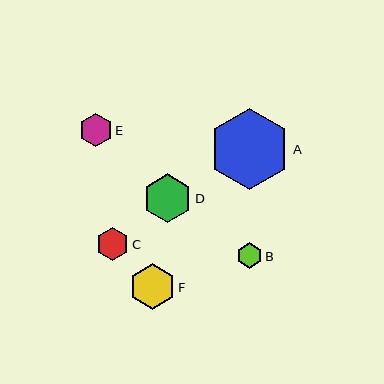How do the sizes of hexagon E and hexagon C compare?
Hexagon E and hexagon C are approximately the same size.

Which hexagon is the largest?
Hexagon A is the largest with a size of approximately 81 pixels.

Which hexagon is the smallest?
Hexagon B is the smallest with a size of approximately 25 pixels.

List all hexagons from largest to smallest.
From largest to smallest: A, D, F, E, C, B.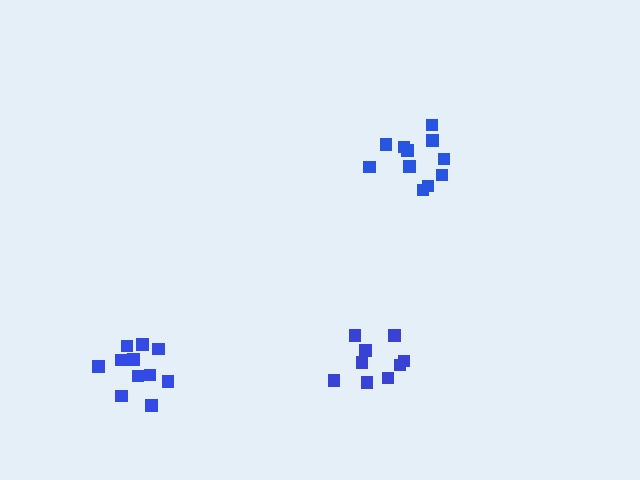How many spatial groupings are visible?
There are 3 spatial groupings.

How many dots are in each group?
Group 1: 9 dots, Group 2: 11 dots, Group 3: 11 dots (31 total).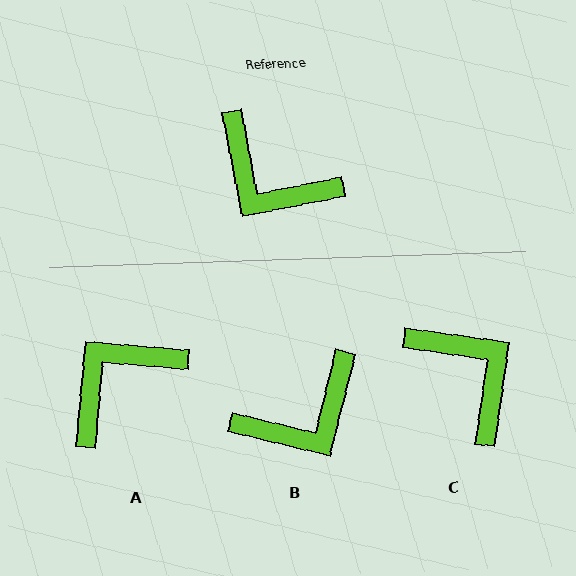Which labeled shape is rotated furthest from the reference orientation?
C, about 161 degrees away.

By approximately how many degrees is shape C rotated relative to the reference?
Approximately 161 degrees counter-clockwise.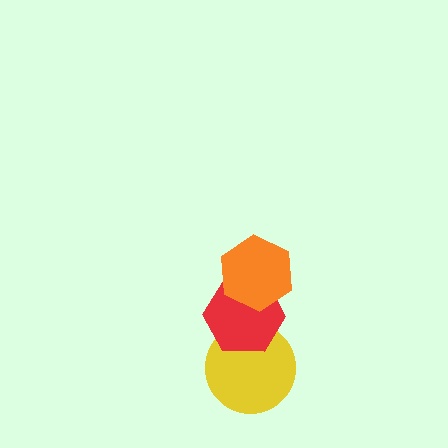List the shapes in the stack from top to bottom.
From top to bottom: the orange hexagon, the red hexagon, the yellow circle.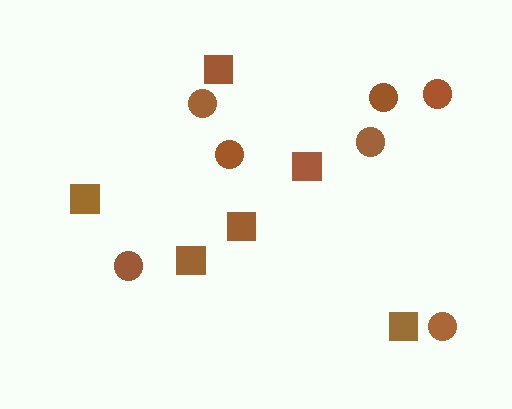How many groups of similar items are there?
There are 2 groups: one group of squares (6) and one group of circles (7).